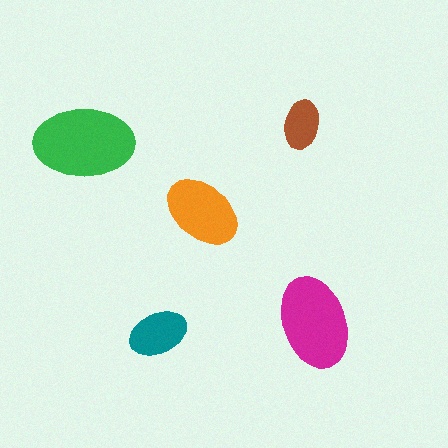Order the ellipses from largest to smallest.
the green one, the magenta one, the orange one, the teal one, the brown one.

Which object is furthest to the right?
The magenta ellipse is rightmost.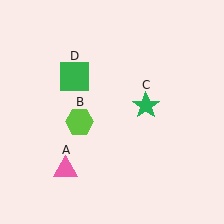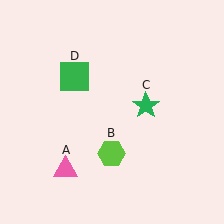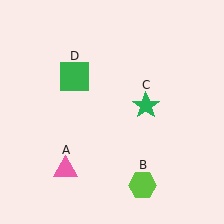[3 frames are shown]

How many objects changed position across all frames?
1 object changed position: lime hexagon (object B).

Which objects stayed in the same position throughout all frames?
Pink triangle (object A) and green star (object C) and green square (object D) remained stationary.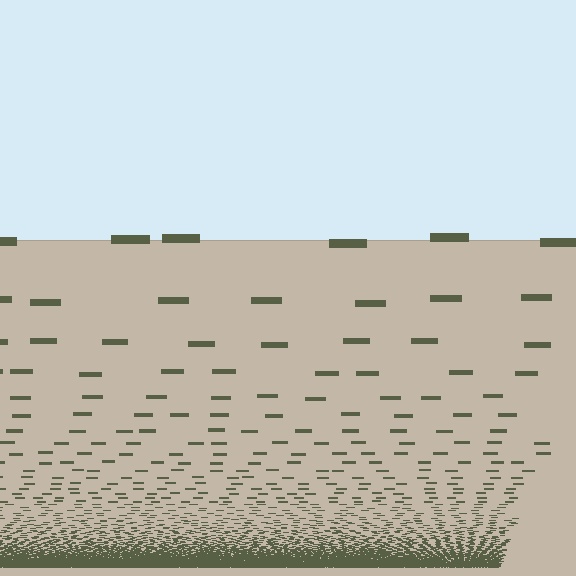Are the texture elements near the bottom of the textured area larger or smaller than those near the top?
Smaller. The gradient is inverted — elements near the bottom are smaller and denser.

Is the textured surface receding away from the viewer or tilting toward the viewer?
The surface appears to tilt toward the viewer. Texture elements get larger and sparser toward the top.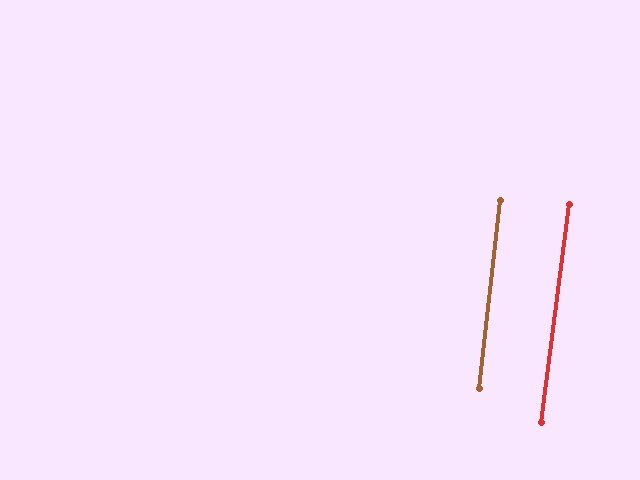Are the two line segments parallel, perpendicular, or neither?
Parallel — their directions differ by only 0.9°.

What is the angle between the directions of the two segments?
Approximately 1 degree.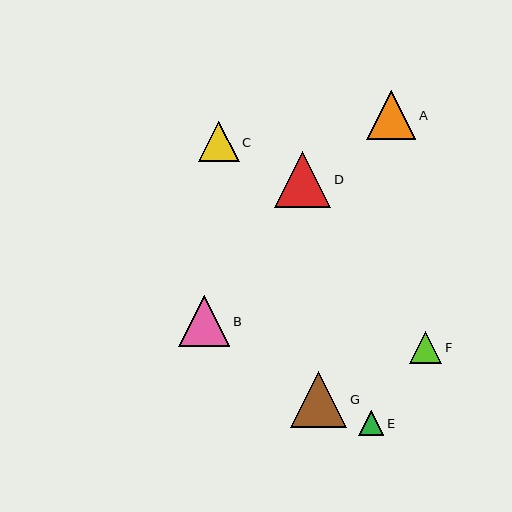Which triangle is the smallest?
Triangle E is the smallest with a size of approximately 26 pixels.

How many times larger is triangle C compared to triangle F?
Triangle C is approximately 1.3 times the size of triangle F.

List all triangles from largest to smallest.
From largest to smallest: D, G, B, A, C, F, E.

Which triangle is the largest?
Triangle D is the largest with a size of approximately 56 pixels.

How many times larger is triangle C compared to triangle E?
Triangle C is approximately 1.6 times the size of triangle E.